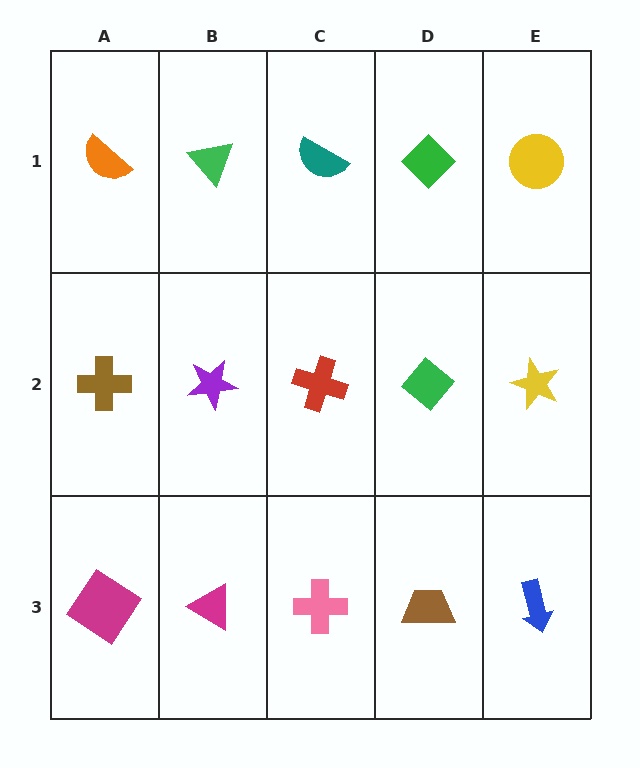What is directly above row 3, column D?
A green diamond.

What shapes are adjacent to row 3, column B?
A purple star (row 2, column B), a magenta diamond (row 3, column A), a pink cross (row 3, column C).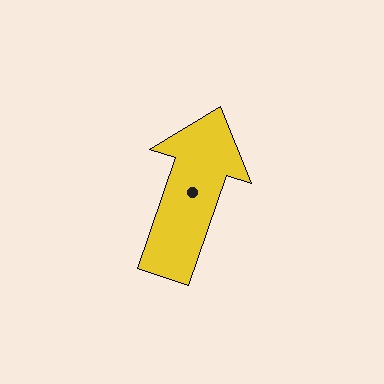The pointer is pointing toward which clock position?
Roughly 1 o'clock.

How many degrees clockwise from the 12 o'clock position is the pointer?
Approximately 19 degrees.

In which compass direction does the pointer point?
North.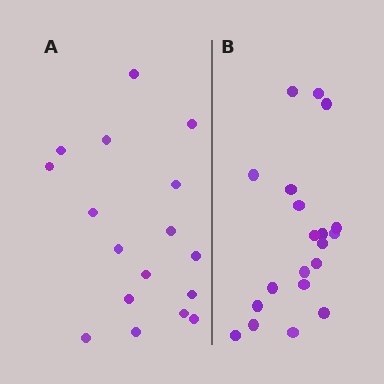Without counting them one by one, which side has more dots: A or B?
Region B (the right region) has more dots.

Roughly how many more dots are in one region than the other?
Region B has just a few more — roughly 2 or 3 more dots than region A.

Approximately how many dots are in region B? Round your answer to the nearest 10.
About 20 dots.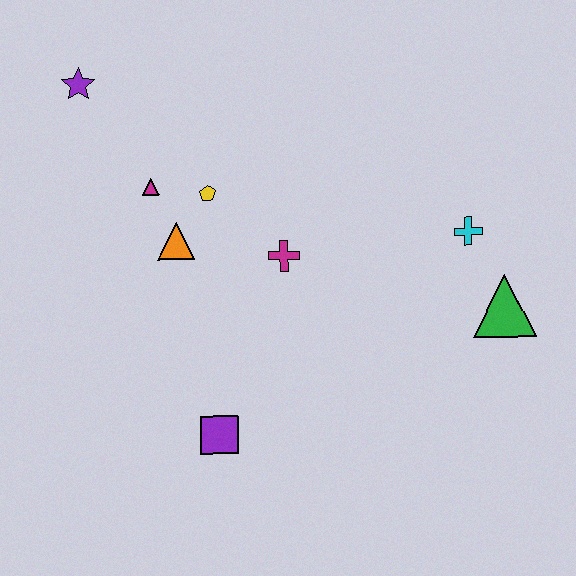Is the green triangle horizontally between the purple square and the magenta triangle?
No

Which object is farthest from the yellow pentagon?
The green triangle is farthest from the yellow pentagon.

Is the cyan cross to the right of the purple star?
Yes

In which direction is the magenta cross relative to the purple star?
The magenta cross is to the right of the purple star.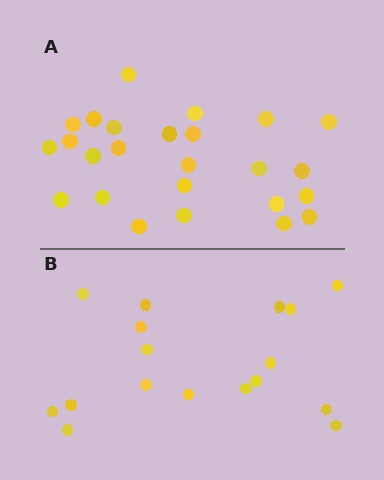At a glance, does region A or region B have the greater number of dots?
Region A (the top region) has more dots.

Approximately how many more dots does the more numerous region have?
Region A has roughly 8 or so more dots than region B.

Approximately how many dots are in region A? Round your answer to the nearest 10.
About 20 dots. (The exact count is 25, which rounds to 20.)